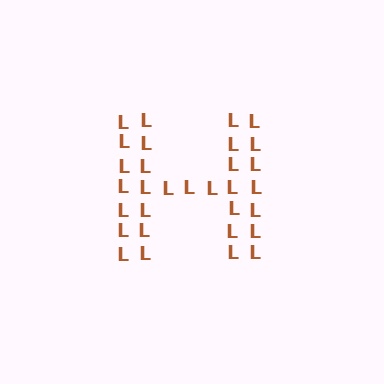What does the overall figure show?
The overall figure shows the letter H.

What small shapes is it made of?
It is made of small letter L's.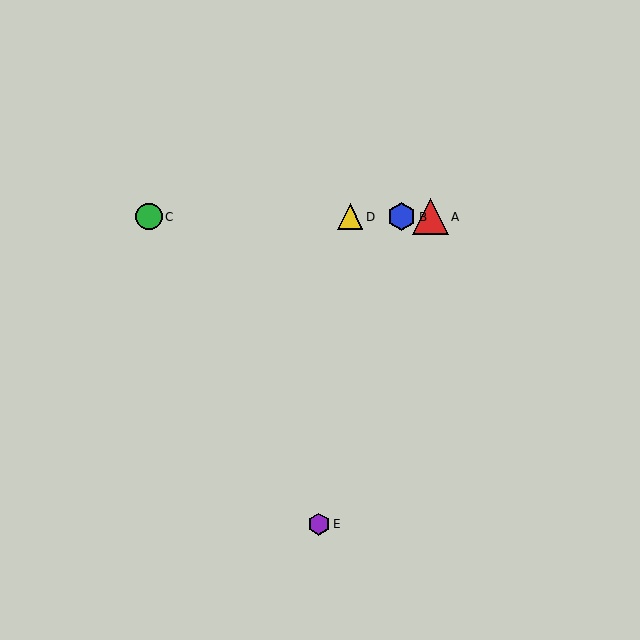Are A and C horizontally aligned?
Yes, both are at y≈217.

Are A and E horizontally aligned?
No, A is at y≈217 and E is at y≈524.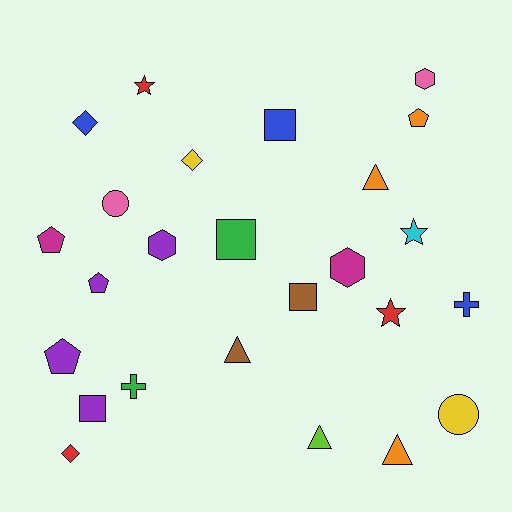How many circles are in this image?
There are 2 circles.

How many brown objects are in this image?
There are 2 brown objects.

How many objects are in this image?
There are 25 objects.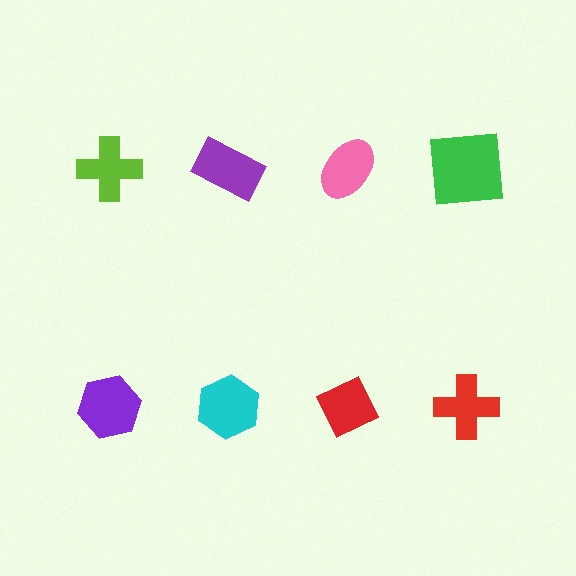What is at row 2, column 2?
A cyan hexagon.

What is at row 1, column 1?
A lime cross.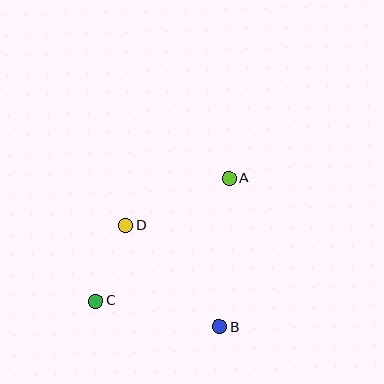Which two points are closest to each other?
Points C and D are closest to each other.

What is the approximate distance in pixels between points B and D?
The distance between B and D is approximately 138 pixels.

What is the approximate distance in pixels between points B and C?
The distance between B and C is approximately 126 pixels.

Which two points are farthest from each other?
Points A and C are farthest from each other.